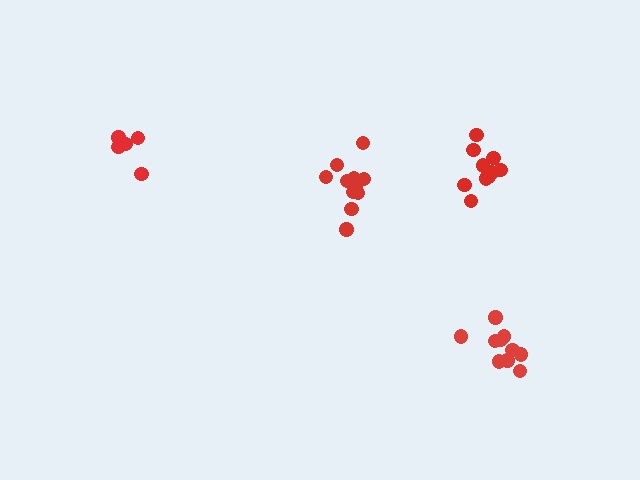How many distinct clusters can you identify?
There are 4 distinct clusters.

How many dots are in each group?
Group 1: 5 dots, Group 2: 10 dots, Group 3: 11 dots, Group 4: 10 dots (36 total).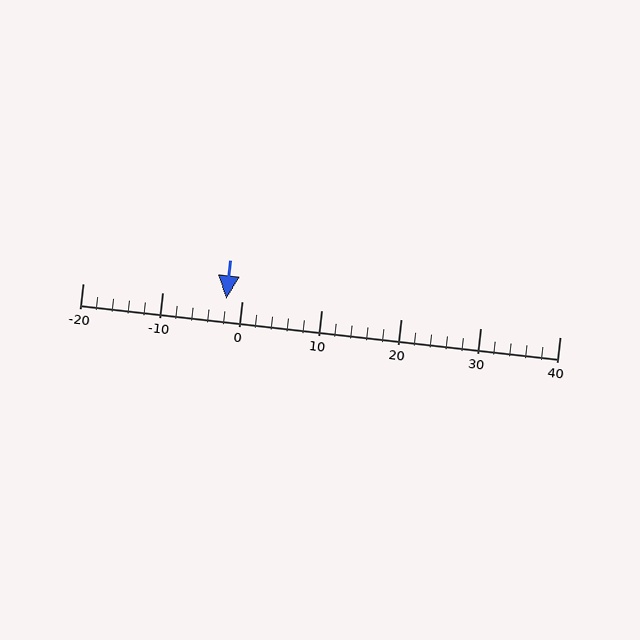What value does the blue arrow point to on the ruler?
The blue arrow points to approximately -2.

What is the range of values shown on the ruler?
The ruler shows values from -20 to 40.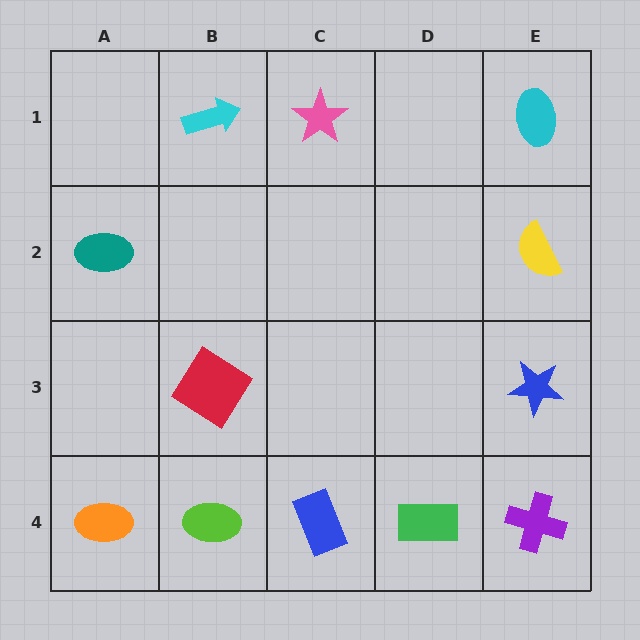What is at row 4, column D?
A green rectangle.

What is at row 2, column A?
A teal ellipse.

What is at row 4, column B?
A lime ellipse.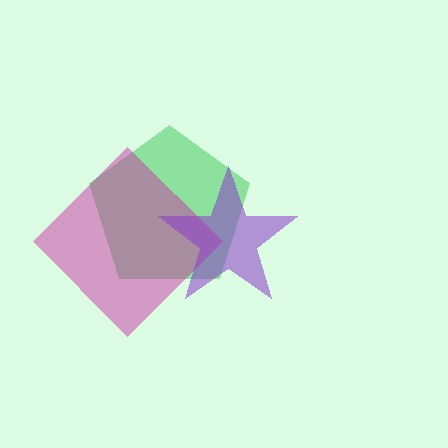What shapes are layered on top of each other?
The layered shapes are: a green pentagon, a magenta diamond, a purple star.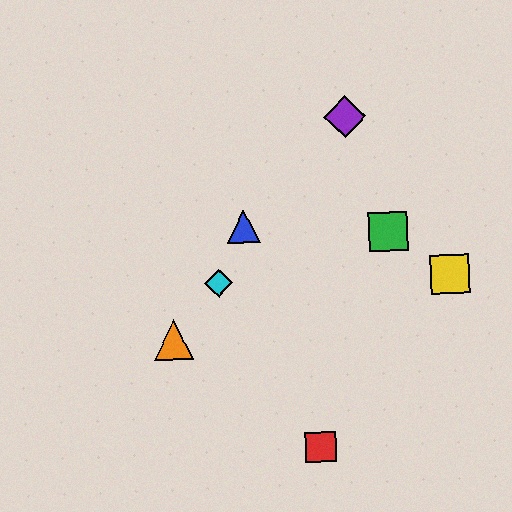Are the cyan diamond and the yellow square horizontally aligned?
Yes, both are at y≈283.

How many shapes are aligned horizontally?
2 shapes (the yellow square, the cyan diamond) are aligned horizontally.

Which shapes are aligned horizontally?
The yellow square, the cyan diamond are aligned horizontally.